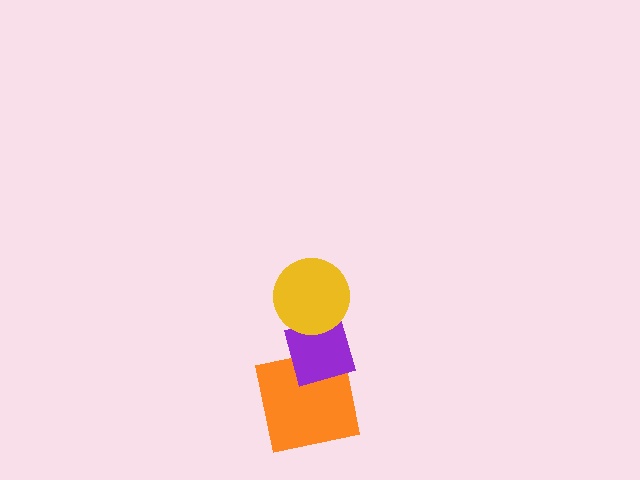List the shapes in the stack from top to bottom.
From top to bottom: the yellow circle, the purple diamond, the orange square.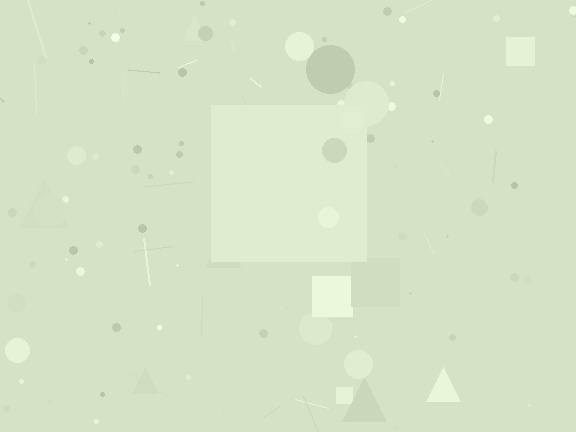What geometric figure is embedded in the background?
A square is embedded in the background.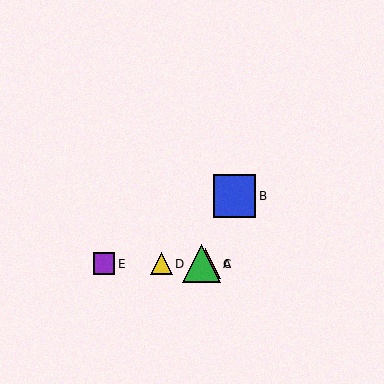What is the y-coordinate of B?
Object B is at y≈196.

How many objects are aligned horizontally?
4 objects (A, C, D, E) are aligned horizontally.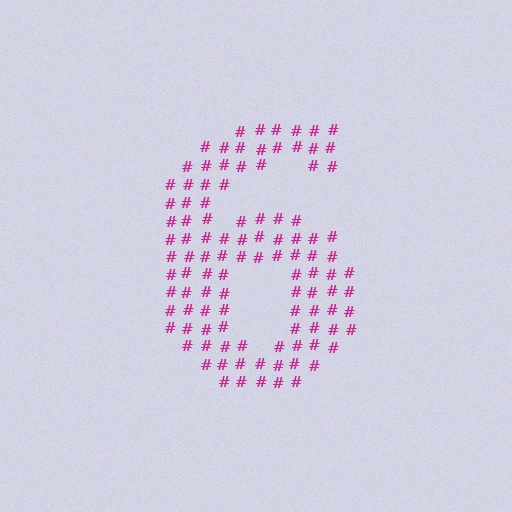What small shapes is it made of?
It is made of small hash symbols.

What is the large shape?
The large shape is the digit 6.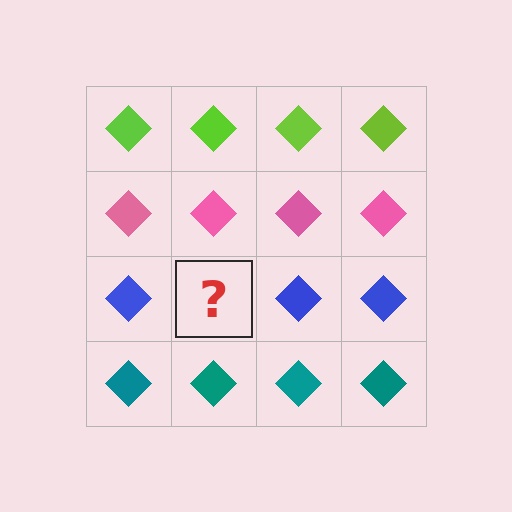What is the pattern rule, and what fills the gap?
The rule is that each row has a consistent color. The gap should be filled with a blue diamond.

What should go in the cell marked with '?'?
The missing cell should contain a blue diamond.